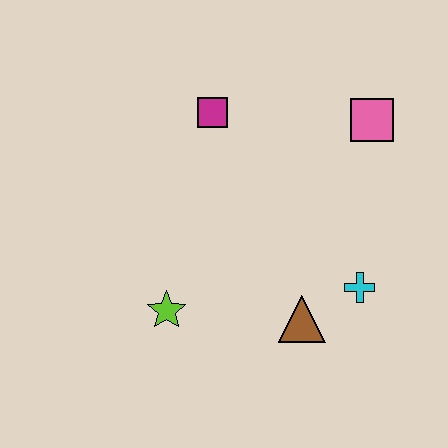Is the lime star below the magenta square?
Yes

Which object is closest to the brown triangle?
The cyan cross is closest to the brown triangle.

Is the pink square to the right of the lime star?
Yes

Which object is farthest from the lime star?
The pink square is farthest from the lime star.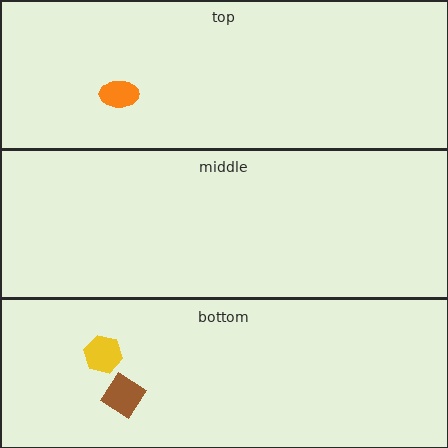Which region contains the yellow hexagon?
The bottom region.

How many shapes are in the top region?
1.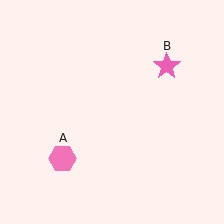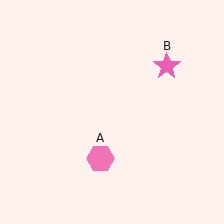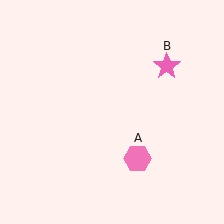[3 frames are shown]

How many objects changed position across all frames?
1 object changed position: pink hexagon (object A).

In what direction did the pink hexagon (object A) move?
The pink hexagon (object A) moved right.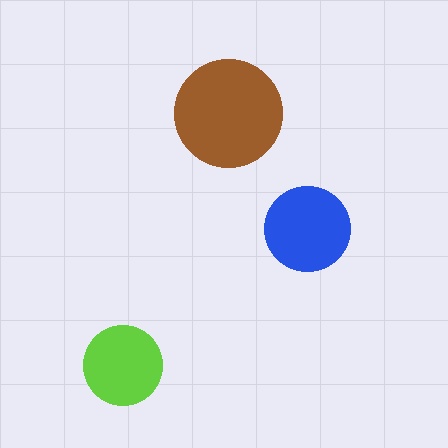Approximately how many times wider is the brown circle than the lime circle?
About 1.5 times wider.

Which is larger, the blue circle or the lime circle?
The blue one.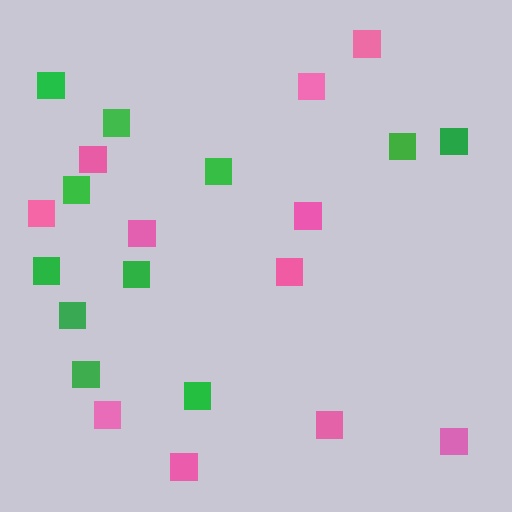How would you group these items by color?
There are 2 groups: one group of green squares (11) and one group of pink squares (11).